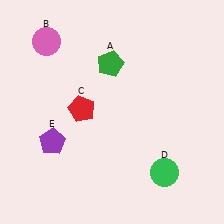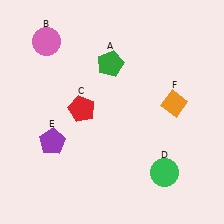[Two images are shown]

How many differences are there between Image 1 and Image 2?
There is 1 difference between the two images.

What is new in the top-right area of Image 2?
An orange diamond (F) was added in the top-right area of Image 2.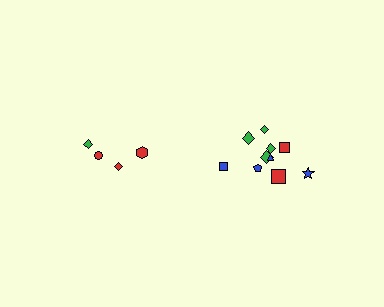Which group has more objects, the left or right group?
The right group.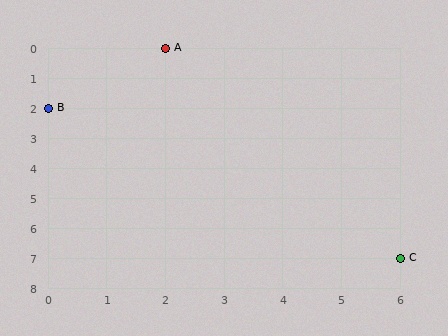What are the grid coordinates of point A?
Point A is at grid coordinates (2, 0).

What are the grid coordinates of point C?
Point C is at grid coordinates (6, 7).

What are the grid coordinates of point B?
Point B is at grid coordinates (0, 2).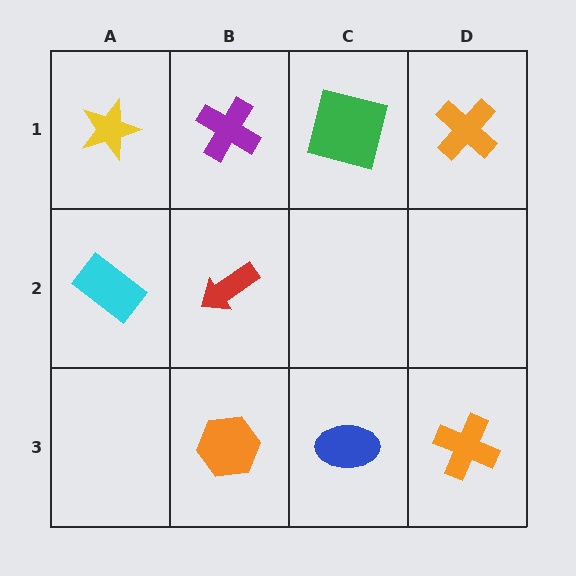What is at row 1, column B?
A purple cross.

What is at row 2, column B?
A red arrow.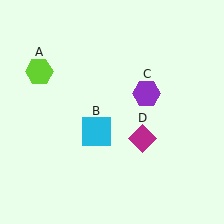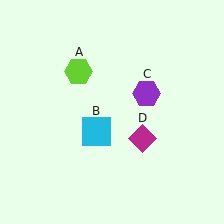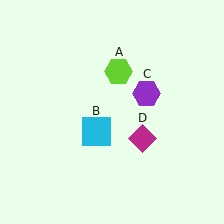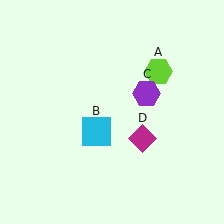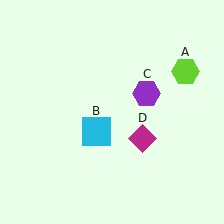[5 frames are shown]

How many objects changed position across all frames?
1 object changed position: lime hexagon (object A).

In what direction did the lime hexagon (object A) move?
The lime hexagon (object A) moved right.